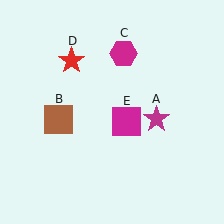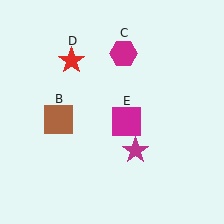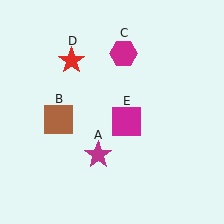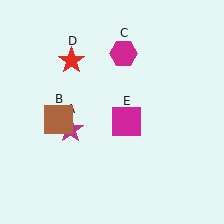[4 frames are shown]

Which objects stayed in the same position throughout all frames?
Brown square (object B) and magenta hexagon (object C) and red star (object D) and magenta square (object E) remained stationary.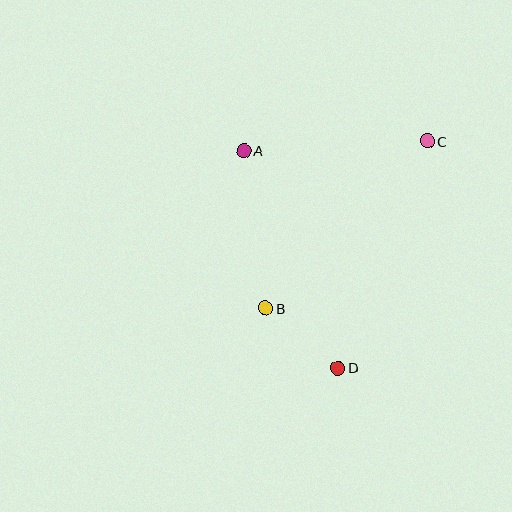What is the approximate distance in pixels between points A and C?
The distance between A and C is approximately 184 pixels.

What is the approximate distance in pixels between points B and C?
The distance between B and C is approximately 233 pixels.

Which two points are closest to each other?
Points B and D are closest to each other.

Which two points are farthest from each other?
Points C and D are farthest from each other.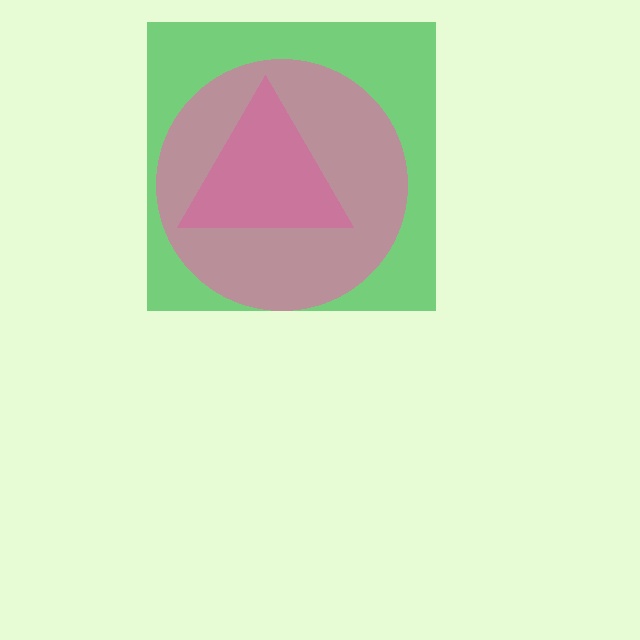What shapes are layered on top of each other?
The layered shapes are: a green square, a magenta triangle, a pink circle.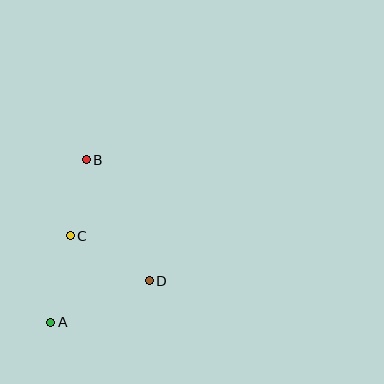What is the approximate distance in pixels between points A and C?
The distance between A and C is approximately 89 pixels.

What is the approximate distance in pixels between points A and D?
The distance between A and D is approximately 107 pixels.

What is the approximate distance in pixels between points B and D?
The distance between B and D is approximately 136 pixels.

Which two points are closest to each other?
Points B and C are closest to each other.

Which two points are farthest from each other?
Points A and B are farthest from each other.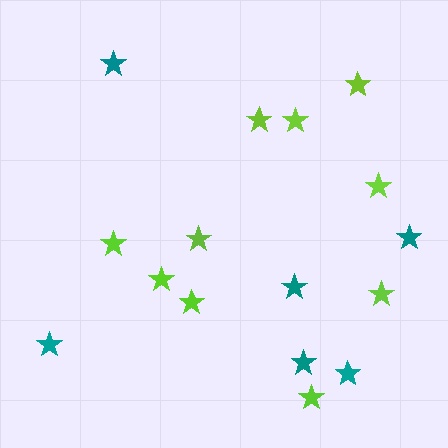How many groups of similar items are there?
There are 2 groups: one group of teal stars (6) and one group of lime stars (10).